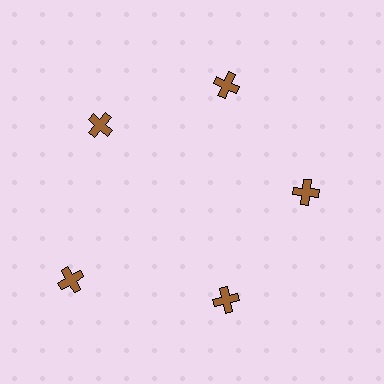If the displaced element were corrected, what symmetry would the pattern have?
It would have 5-fold rotational symmetry — the pattern would map onto itself every 72 degrees.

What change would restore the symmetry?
The symmetry would be restored by moving it inward, back onto the ring so that all 5 crosses sit at equal angles and equal distance from the center.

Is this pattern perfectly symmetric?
No. The 5 brown crosses are arranged in a ring, but one element near the 8 o'clock position is pushed outward from the center, breaking the 5-fold rotational symmetry.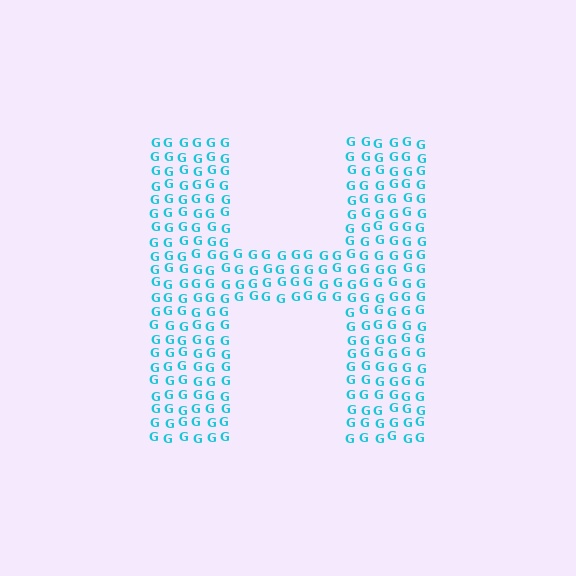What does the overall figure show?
The overall figure shows the letter H.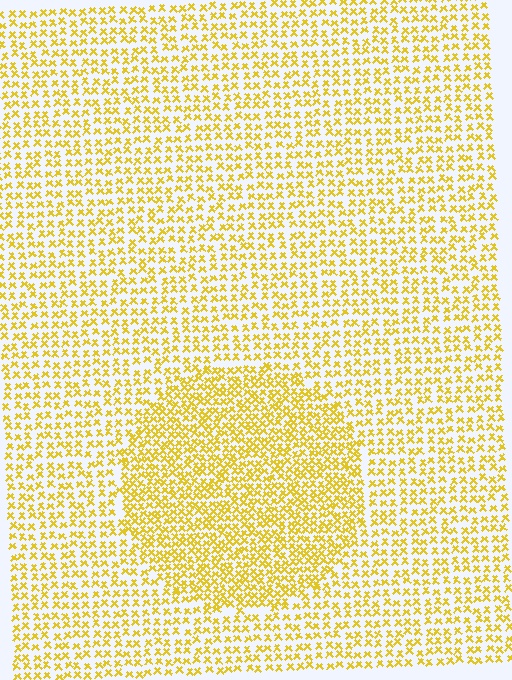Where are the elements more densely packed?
The elements are more densely packed inside the circle boundary.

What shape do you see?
I see a circle.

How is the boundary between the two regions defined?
The boundary is defined by a change in element density (approximately 1.7x ratio). All elements are the same color, size, and shape.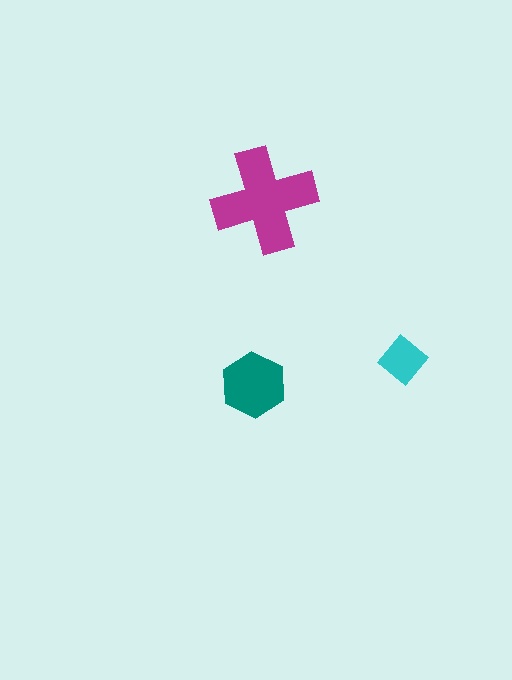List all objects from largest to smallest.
The magenta cross, the teal hexagon, the cyan diamond.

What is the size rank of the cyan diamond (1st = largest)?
3rd.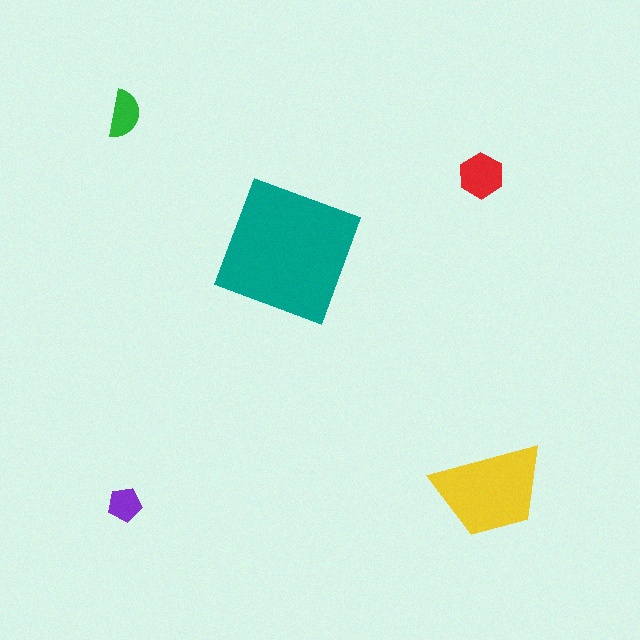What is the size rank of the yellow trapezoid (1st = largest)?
2nd.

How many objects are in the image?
There are 5 objects in the image.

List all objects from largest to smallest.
The teal square, the yellow trapezoid, the red hexagon, the green semicircle, the purple pentagon.